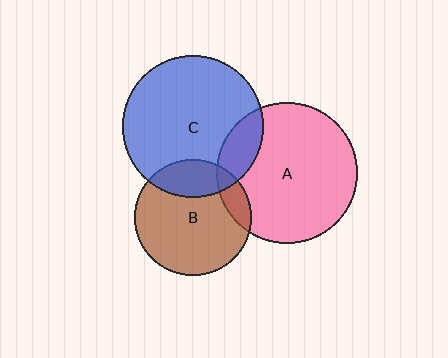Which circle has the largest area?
Circle C (blue).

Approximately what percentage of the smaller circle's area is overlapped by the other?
Approximately 15%.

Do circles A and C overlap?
Yes.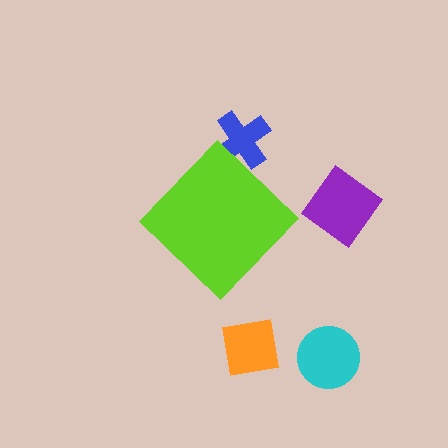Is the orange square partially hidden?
No, the orange square is fully visible.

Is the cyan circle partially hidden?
No, the cyan circle is fully visible.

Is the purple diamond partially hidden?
No, the purple diamond is fully visible.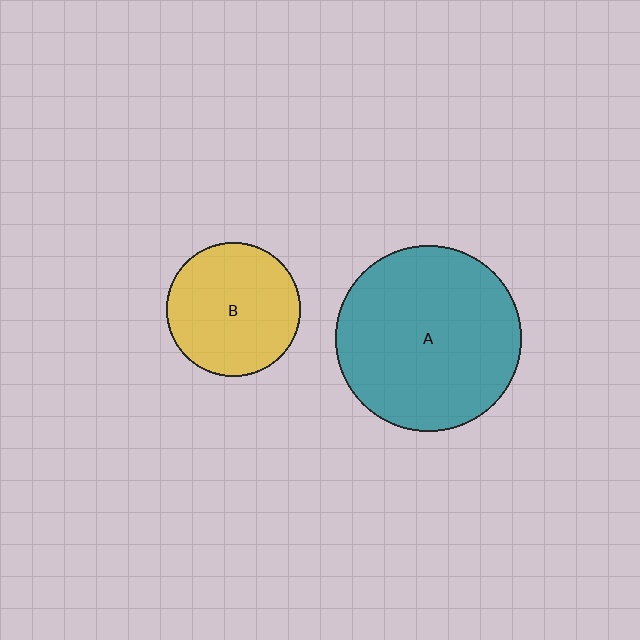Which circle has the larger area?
Circle A (teal).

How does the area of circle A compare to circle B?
Approximately 1.9 times.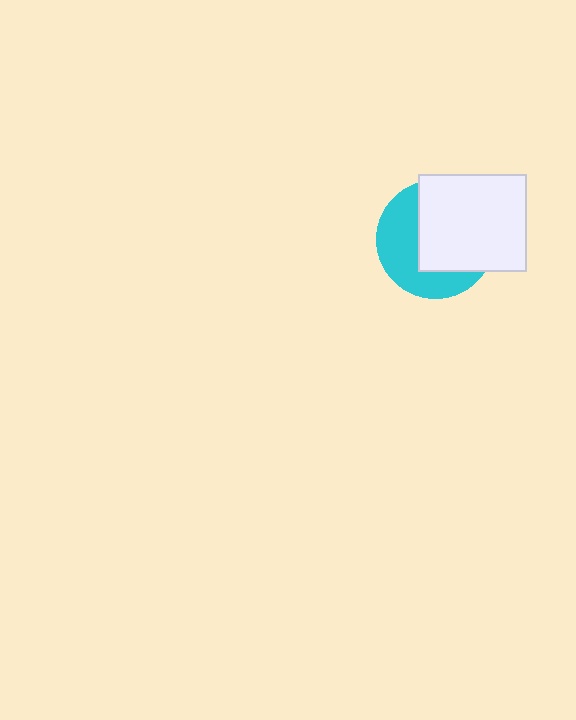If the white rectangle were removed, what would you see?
You would see the complete cyan circle.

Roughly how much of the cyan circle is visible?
A small part of it is visible (roughly 44%).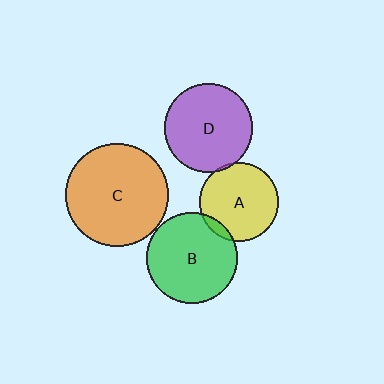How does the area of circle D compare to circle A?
Approximately 1.3 times.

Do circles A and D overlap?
Yes.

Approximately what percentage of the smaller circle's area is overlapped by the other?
Approximately 5%.